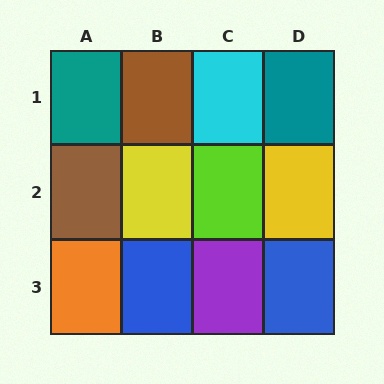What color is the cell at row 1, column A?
Teal.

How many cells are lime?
1 cell is lime.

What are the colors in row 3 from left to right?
Orange, blue, purple, blue.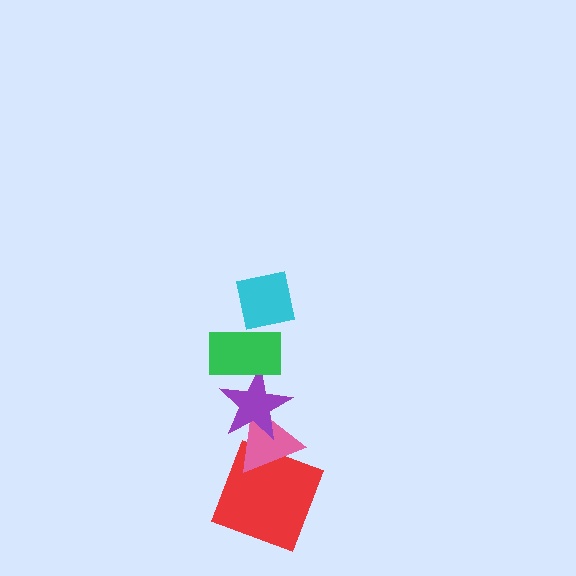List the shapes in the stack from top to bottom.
From top to bottom: the cyan square, the green rectangle, the purple star, the pink triangle, the red square.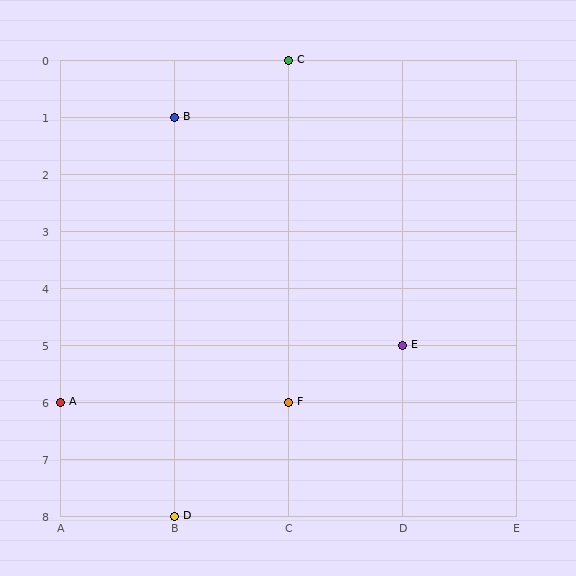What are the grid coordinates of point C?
Point C is at grid coordinates (C, 0).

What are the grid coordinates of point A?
Point A is at grid coordinates (A, 6).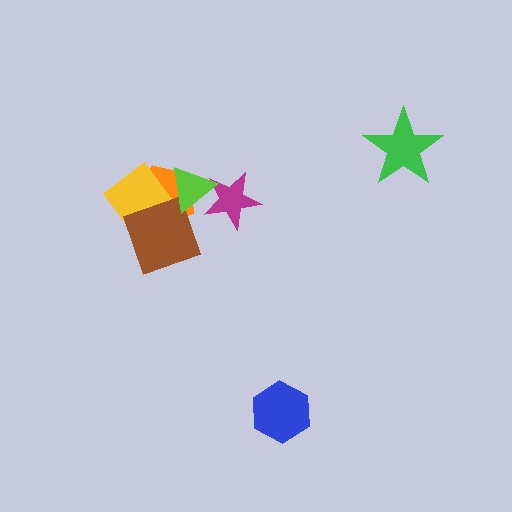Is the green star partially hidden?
No, no other shape covers it.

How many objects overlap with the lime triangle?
3 objects overlap with the lime triangle.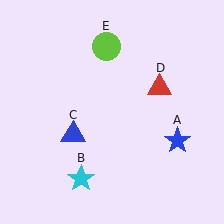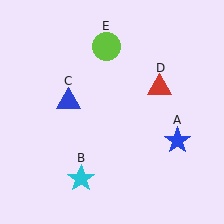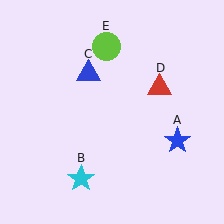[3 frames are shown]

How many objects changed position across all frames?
1 object changed position: blue triangle (object C).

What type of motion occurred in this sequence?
The blue triangle (object C) rotated clockwise around the center of the scene.